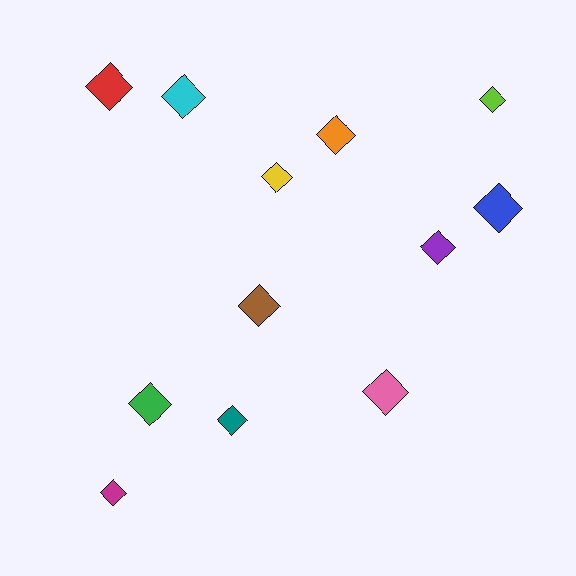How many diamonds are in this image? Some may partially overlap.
There are 12 diamonds.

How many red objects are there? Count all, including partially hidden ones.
There is 1 red object.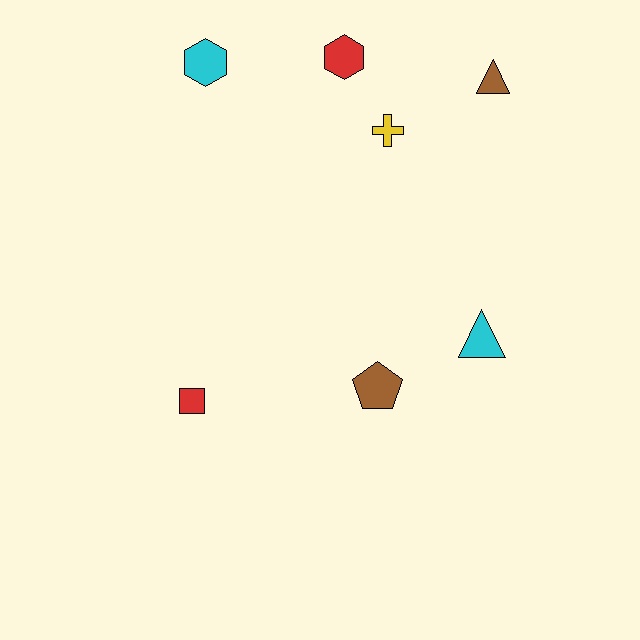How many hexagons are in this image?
There are 2 hexagons.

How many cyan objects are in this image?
There are 2 cyan objects.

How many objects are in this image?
There are 7 objects.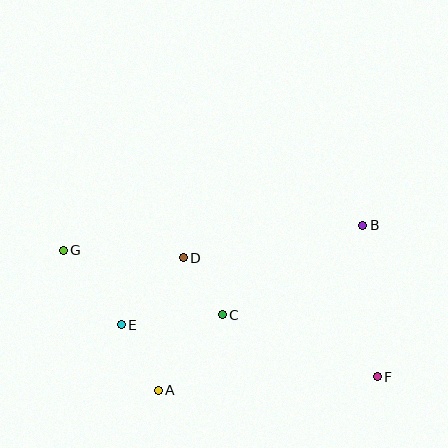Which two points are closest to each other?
Points C and D are closest to each other.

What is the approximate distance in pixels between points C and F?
The distance between C and F is approximately 167 pixels.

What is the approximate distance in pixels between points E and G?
The distance between E and G is approximately 94 pixels.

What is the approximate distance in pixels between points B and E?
The distance between B and E is approximately 261 pixels.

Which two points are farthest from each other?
Points F and G are farthest from each other.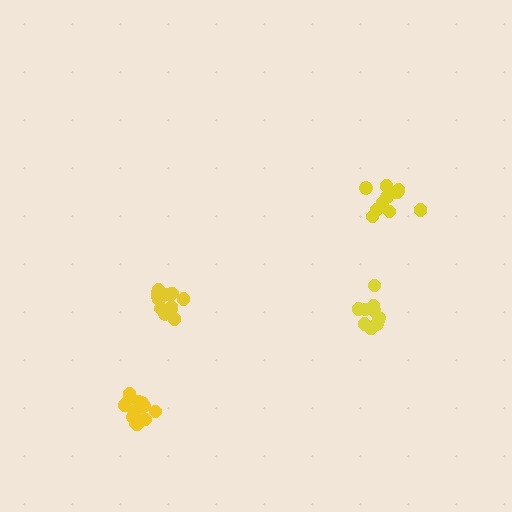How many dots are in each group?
Group 1: 12 dots, Group 2: 10 dots, Group 3: 10 dots, Group 4: 12 dots (44 total).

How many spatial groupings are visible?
There are 4 spatial groupings.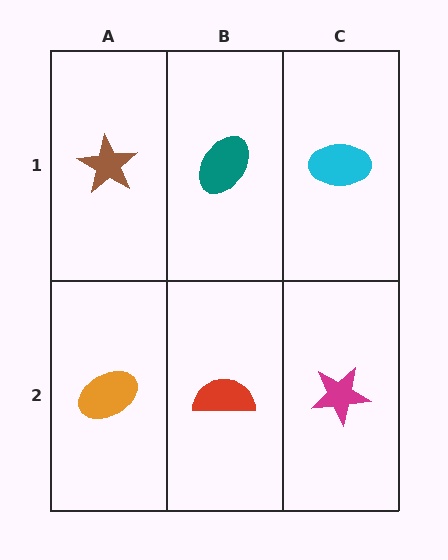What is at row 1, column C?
A cyan ellipse.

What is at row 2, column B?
A red semicircle.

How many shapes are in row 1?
3 shapes.